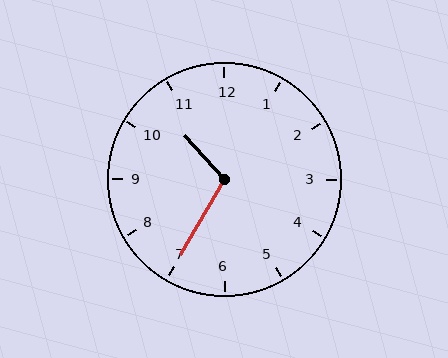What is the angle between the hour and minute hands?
Approximately 108 degrees.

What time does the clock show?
10:35.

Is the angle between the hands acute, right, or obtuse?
It is obtuse.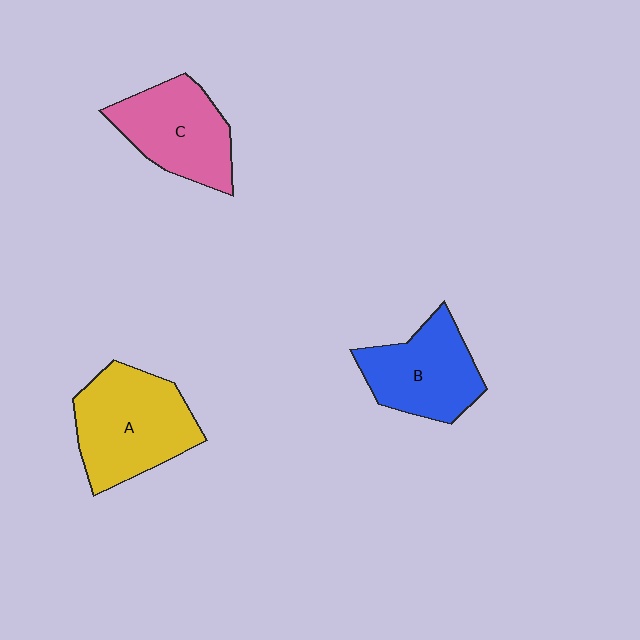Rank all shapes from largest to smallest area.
From largest to smallest: A (yellow), C (pink), B (blue).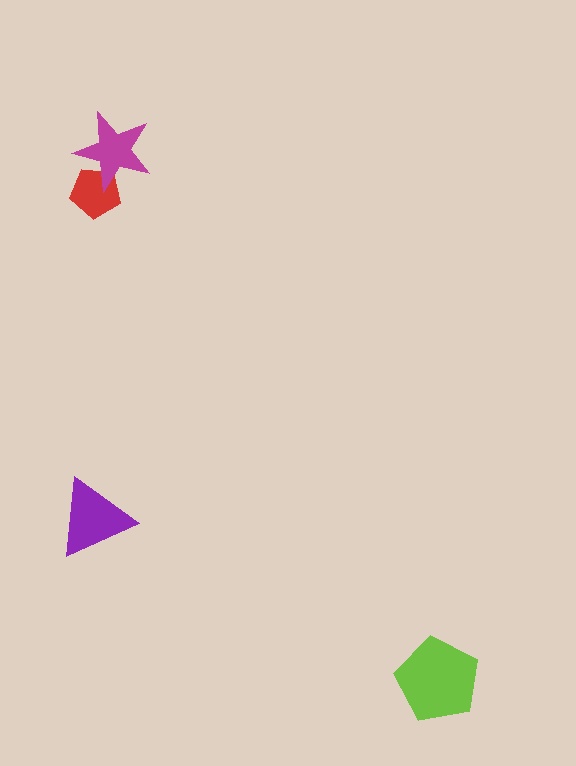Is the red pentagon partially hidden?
Yes, it is partially covered by another shape.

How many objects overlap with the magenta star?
1 object overlaps with the magenta star.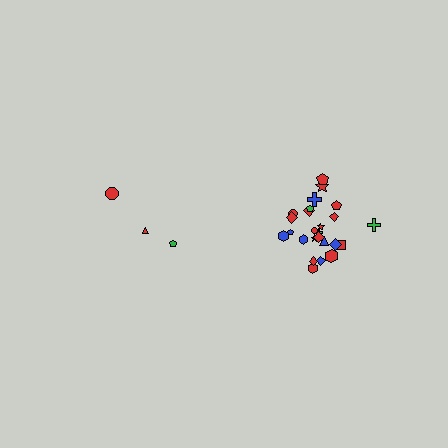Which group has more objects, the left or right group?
The right group.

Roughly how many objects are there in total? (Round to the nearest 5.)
Roughly 30 objects in total.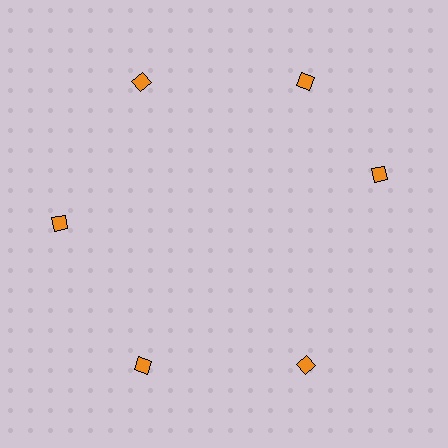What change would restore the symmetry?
The symmetry would be restored by rotating it back into even spacing with its neighbors so that all 6 diamonds sit at equal angles and equal distance from the center.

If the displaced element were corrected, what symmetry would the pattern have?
It would have 6-fold rotational symmetry — the pattern would map onto itself every 60 degrees.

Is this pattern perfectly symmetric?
No. The 6 orange diamonds are arranged in a ring, but one element near the 3 o'clock position is rotated out of alignment along the ring, breaking the 6-fold rotational symmetry.